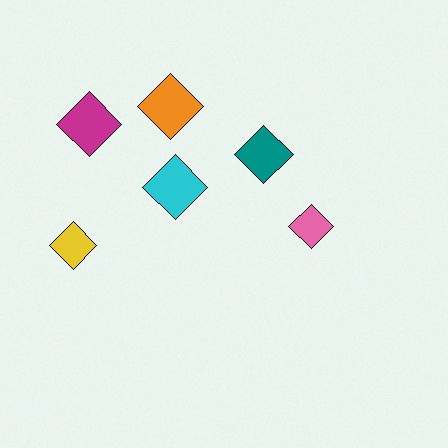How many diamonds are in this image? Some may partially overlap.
There are 6 diamonds.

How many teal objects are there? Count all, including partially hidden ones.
There is 1 teal object.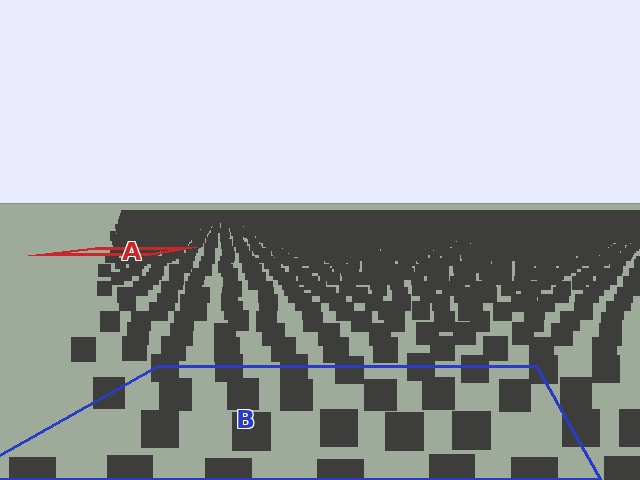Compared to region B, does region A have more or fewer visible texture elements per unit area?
Region A has more texture elements per unit area — they are packed more densely because it is farther away.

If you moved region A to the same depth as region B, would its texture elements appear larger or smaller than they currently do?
They would appear larger. At a closer depth, the same texture elements are projected at a bigger on-screen size.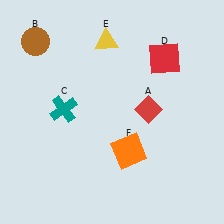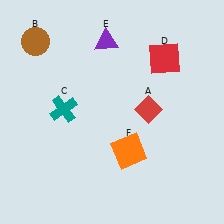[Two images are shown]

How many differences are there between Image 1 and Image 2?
There is 1 difference between the two images.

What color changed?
The triangle (E) changed from yellow in Image 1 to purple in Image 2.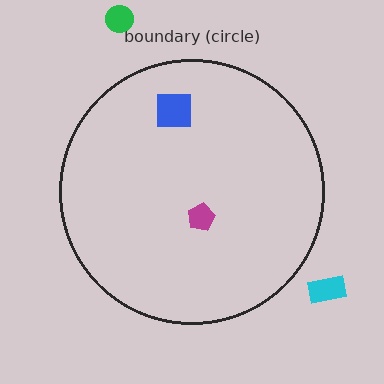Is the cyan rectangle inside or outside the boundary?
Outside.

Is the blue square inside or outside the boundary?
Inside.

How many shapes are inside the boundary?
2 inside, 2 outside.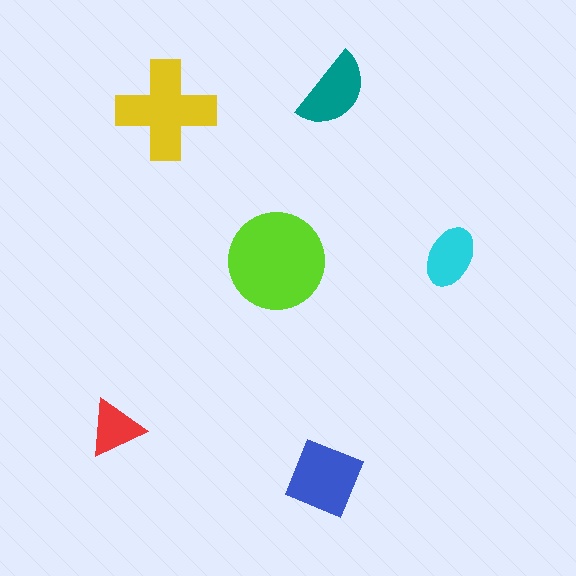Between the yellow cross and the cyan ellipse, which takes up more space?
The yellow cross.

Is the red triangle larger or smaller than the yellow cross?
Smaller.